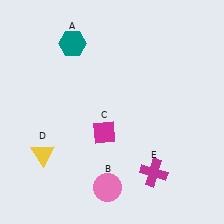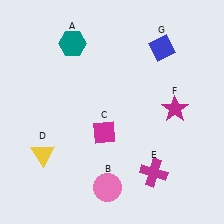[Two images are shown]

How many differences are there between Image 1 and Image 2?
There are 2 differences between the two images.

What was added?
A magenta star (F), a blue diamond (G) were added in Image 2.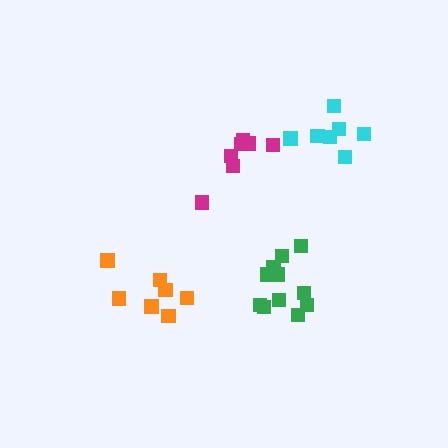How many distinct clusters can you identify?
There are 4 distinct clusters.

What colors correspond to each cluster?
The clusters are colored: green, cyan, orange, magenta.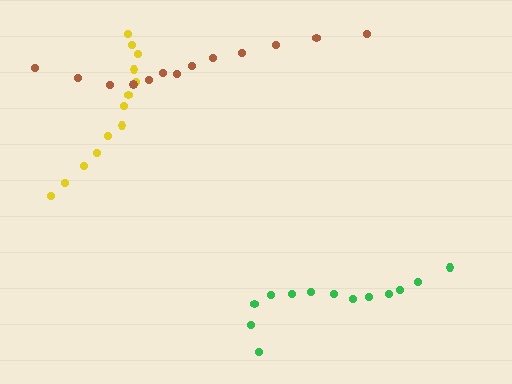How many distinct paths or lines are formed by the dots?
There are 3 distinct paths.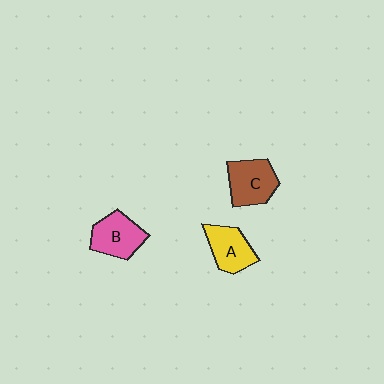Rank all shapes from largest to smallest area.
From largest to smallest: C (brown), B (pink), A (yellow).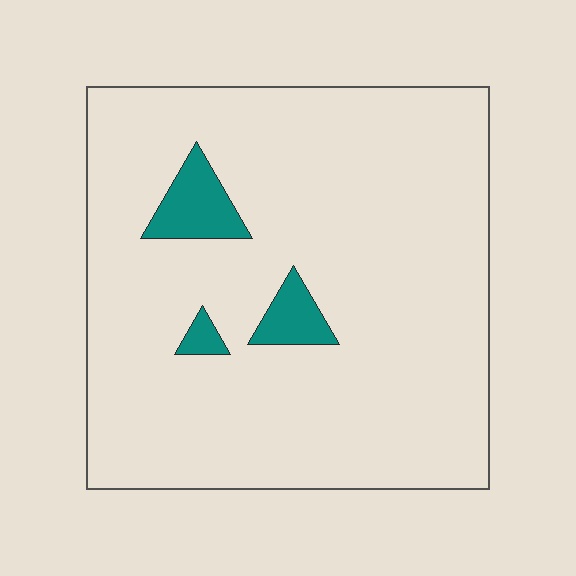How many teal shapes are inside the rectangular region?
3.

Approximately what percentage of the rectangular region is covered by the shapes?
Approximately 5%.